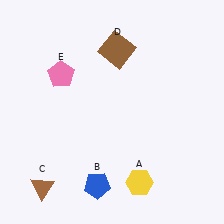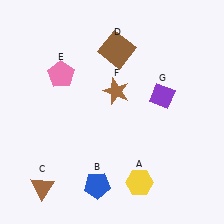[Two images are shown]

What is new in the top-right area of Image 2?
A purple diamond (G) was added in the top-right area of Image 2.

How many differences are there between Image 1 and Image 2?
There are 2 differences between the two images.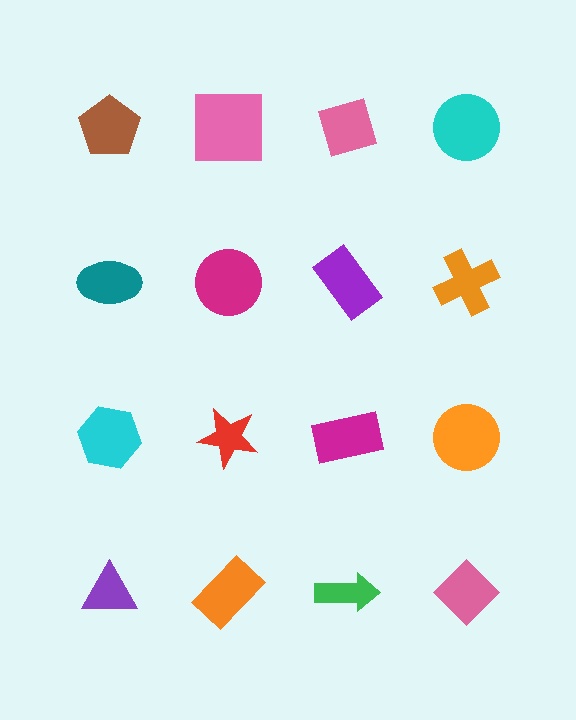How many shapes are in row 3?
4 shapes.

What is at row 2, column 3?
A purple rectangle.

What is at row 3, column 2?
A red star.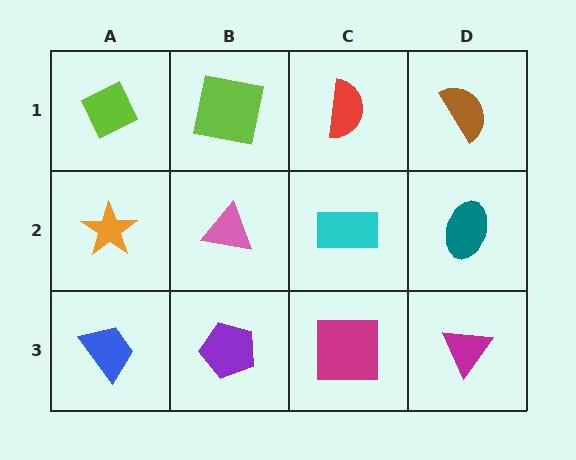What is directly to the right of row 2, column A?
A pink triangle.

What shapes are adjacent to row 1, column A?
An orange star (row 2, column A), a lime square (row 1, column B).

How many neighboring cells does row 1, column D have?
2.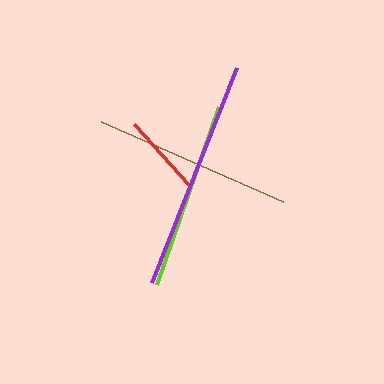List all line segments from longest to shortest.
From longest to shortest: purple, brown, lime, red.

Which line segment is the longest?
The purple line is the longest at approximately 232 pixels.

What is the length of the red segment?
The red segment is approximately 82 pixels long.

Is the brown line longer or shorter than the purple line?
The purple line is longer than the brown line.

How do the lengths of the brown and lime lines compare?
The brown and lime lines are approximately the same length.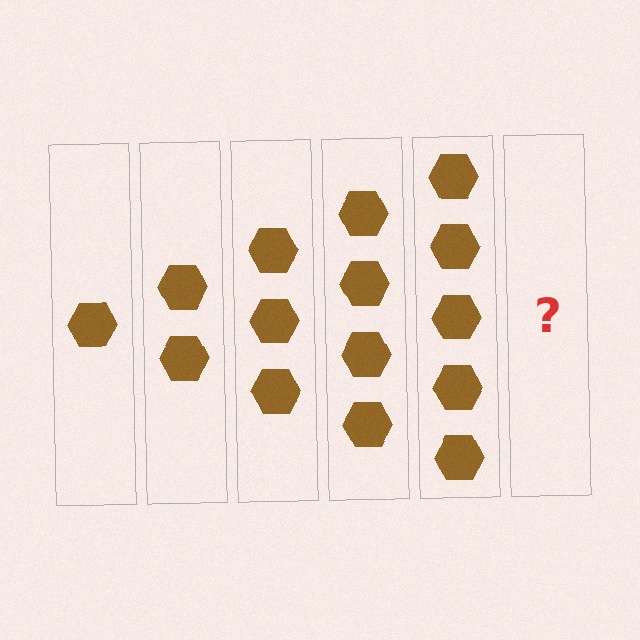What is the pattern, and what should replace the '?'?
The pattern is that each step adds one more hexagon. The '?' should be 6 hexagons.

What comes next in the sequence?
The next element should be 6 hexagons.